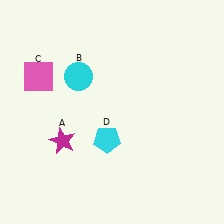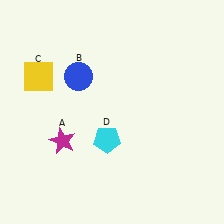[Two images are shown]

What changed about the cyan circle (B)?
In Image 1, B is cyan. In Image 2, it changed to blue.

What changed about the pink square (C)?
In Image 1, C is pink. In Image 2, it changed to yellow.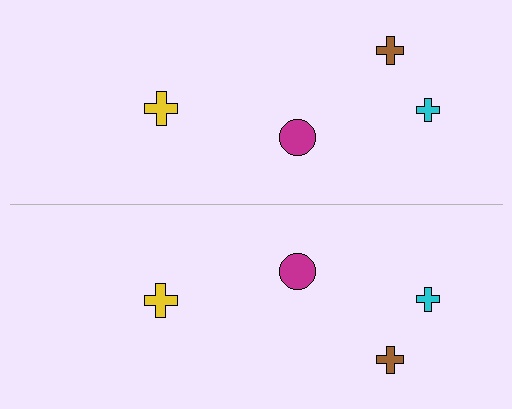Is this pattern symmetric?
Yes, this pattern has bilateral (reflection) symmetry.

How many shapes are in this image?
There are 8 shapes in this image.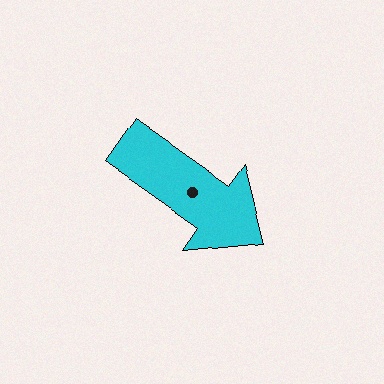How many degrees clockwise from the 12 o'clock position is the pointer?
Approximately 125 degrees.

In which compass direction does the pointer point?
Southeast.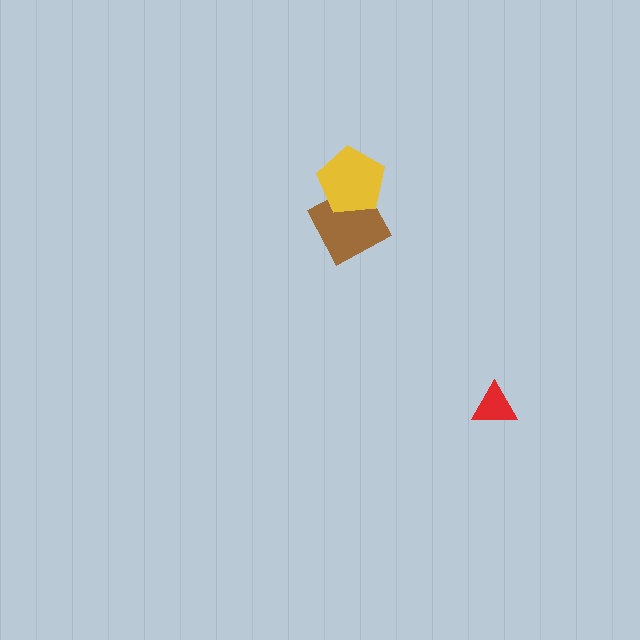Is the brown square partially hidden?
Yes, it is partially covered by another shape.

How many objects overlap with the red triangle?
0 objects overlap with the red triangle.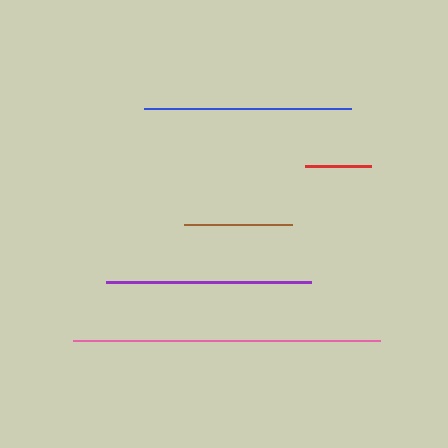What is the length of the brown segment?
The brown segment is approximately 108 pixels long.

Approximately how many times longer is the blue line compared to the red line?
The blue line is approximately 3.1 times the length of the red line.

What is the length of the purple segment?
The purple segment is approximately 205 pixels long.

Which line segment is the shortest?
The red line is the shortest at approximately 67 pixels.